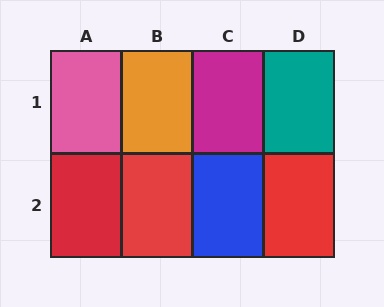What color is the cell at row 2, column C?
Blue.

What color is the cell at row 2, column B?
Red.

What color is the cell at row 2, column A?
Red.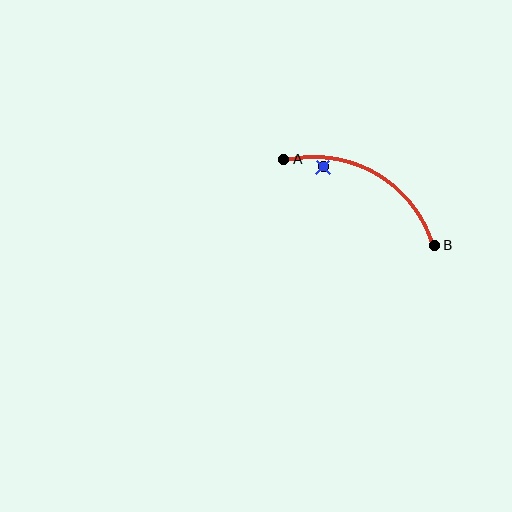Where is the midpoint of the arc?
The arc midpoint is the point on the curve farthest from the straight line joining A and B. It sits above that line.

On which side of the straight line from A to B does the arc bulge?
The arc bulges above the straight line connecting A and B.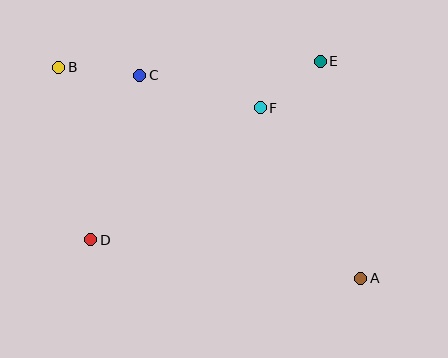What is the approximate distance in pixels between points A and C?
The distance between A and C is approximately 300 pixels.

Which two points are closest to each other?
Points E and F are closest to each other.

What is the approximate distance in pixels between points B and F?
The distance between B and F is approximately 206 pixels.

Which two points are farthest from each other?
Points A and B are farthest from each other.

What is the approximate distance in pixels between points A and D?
The distance between A and D is approximately 273 pixels.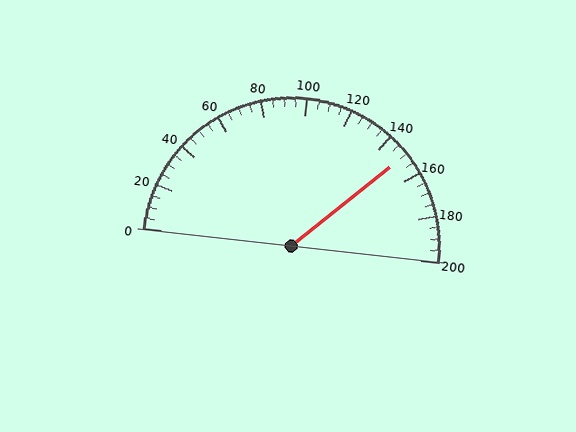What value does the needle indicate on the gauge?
The needle indicates approximately 150.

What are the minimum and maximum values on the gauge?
The gauge ranges from 0 to 200.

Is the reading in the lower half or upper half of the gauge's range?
The reading is in the upper half of the range (0 to 200).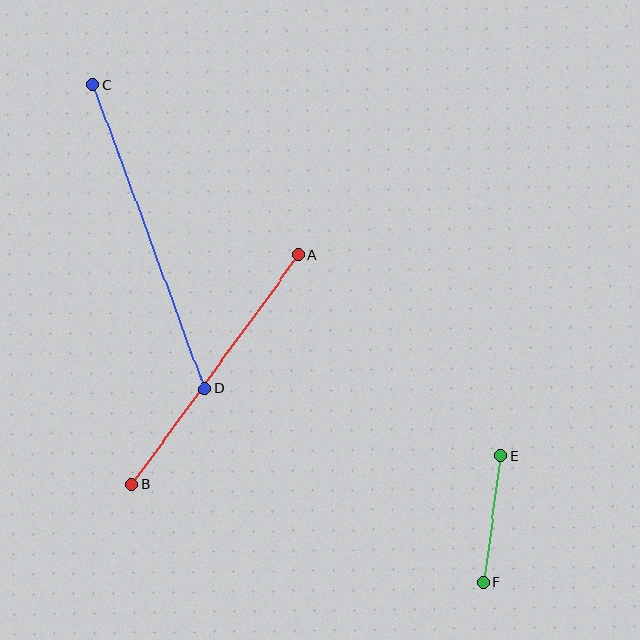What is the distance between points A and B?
The distance is approximately 284 pixels.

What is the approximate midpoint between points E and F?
The midpoint is at approximately (492, 519) pixels.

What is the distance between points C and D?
The distance is approximately 324 pixels.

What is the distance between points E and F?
The distance is approximately 128 pixels.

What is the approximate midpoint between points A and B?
The midpoint is at approximately (215, 370) pixels.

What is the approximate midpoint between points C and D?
The midpoint is at approximately (149, 237) pixels.